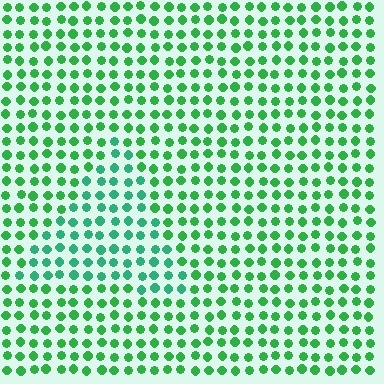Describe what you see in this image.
The image is filled with small green elements in a uniform arrangement. A triangle-shaped region is visible where the elements are tinted to a slightly different hue, forming a subtle color boundary.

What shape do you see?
I see a triangle.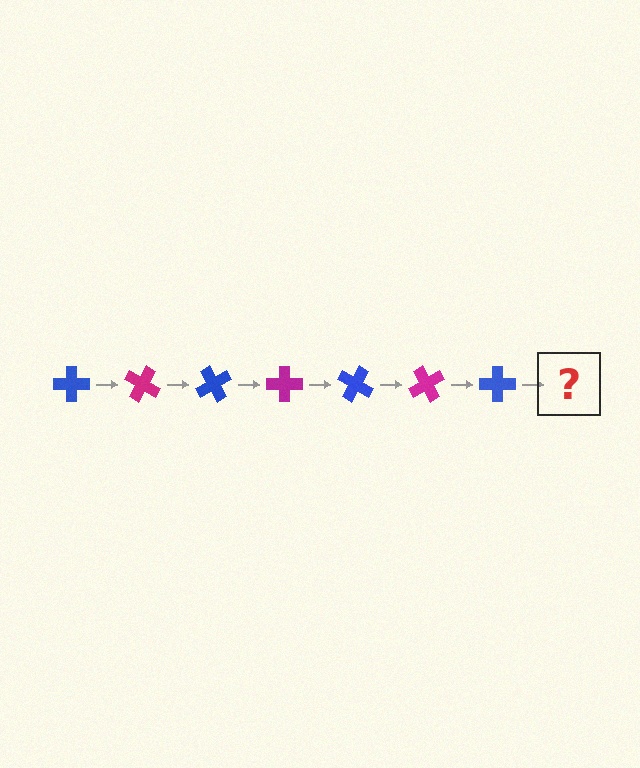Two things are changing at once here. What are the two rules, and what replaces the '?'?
The two rules are that it rotates 30 degrees each step and the color cycles through blue and magenta. The '?' should be a magenta cross, rotated 210 degrees from the start.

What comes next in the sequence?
The next element should be a magenta cross, rotated 210 degrees from the start.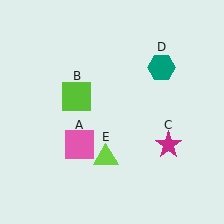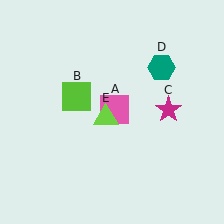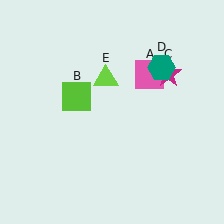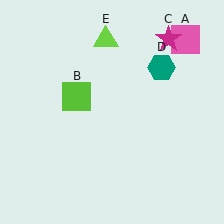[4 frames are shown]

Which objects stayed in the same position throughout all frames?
Lime square (object B) and teal hexagon (object D) remained stationary.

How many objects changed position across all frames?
3 objects changed position: pink square (object A), magenta star (object C), lime triangle (object E).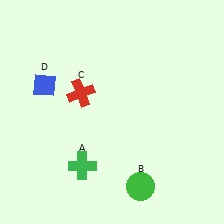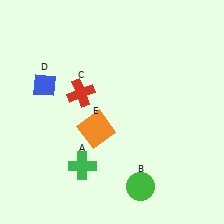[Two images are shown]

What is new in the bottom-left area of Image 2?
An orange square (E) was added in the bottom-left area of Image 2.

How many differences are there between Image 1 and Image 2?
There is 1 difference between the two images.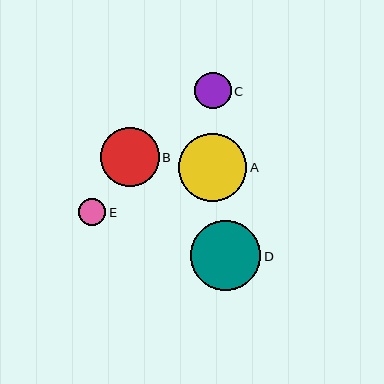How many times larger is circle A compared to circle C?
Circle A is approximately 1.9 times the size of circle C.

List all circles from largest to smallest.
From largest to smallest: D, A, B, C, E.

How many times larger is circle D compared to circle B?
Circle D is approximately 1.2 times the size of circle B.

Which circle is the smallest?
Circle E is the smallest with a size of approximately 27 pixels.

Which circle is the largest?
Circle D is the largest with a size of approximately 70 pixels.